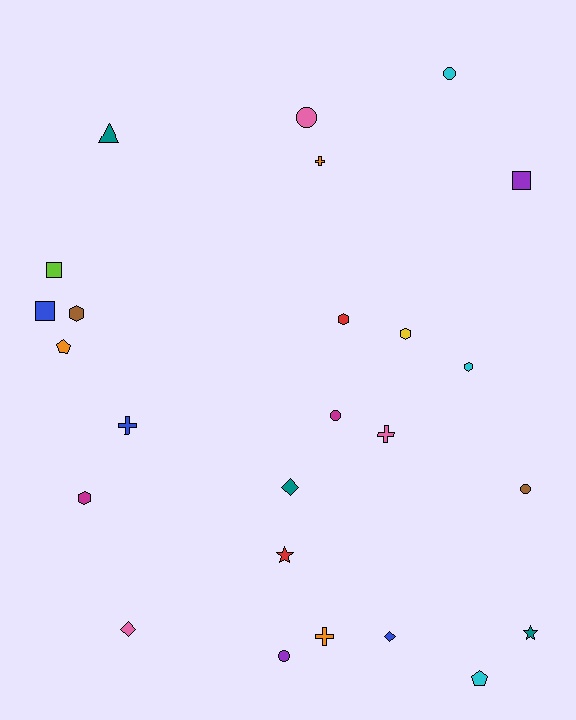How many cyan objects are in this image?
There are 3 cyan objects.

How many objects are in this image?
There are 25 objects.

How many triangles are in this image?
There is 1 triangle.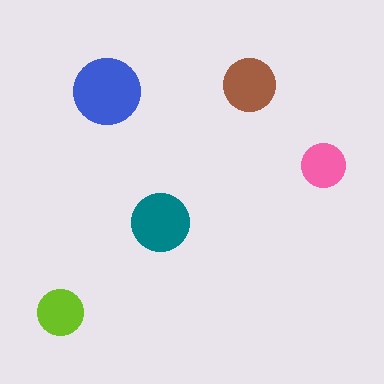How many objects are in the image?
There are 5 objects in the image.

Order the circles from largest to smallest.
the blue one, the teal one, the brown one, the lime one, the pink one.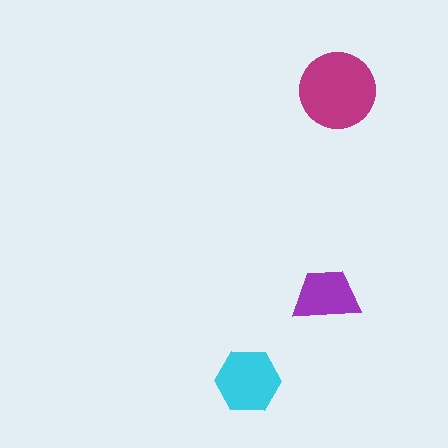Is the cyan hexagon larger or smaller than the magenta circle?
Smaller.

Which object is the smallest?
The purple trapezoid.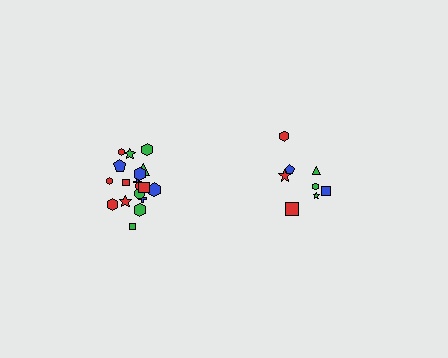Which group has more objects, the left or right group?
The left group.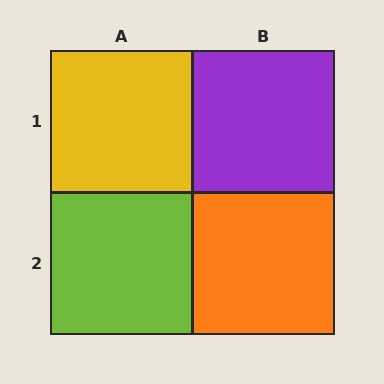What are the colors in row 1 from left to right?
Yellow, purple.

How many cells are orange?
1 cell is orange.